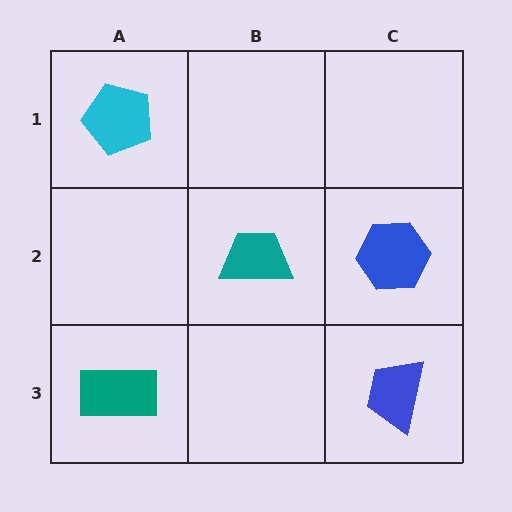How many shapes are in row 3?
2 shapes.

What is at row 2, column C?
A blue hexagon.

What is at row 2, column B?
A teal trapezoid.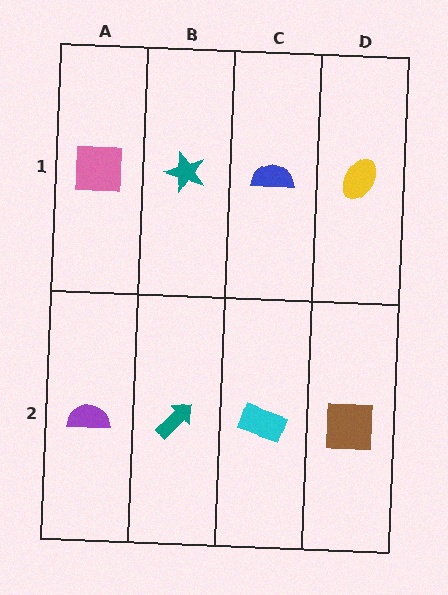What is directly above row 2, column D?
A yellow ellipse.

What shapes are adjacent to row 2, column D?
A yellow ellipse (row 1, column D), a cyan rectangle (row 2, column C).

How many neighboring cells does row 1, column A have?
2.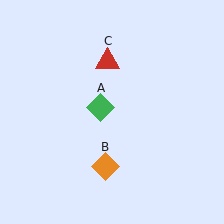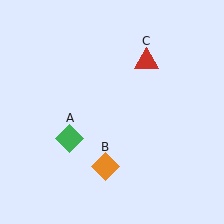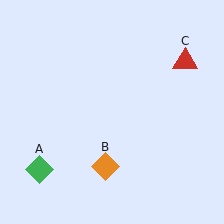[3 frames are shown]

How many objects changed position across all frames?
2 objects changed position: green diamond (object A), red triangle (object C).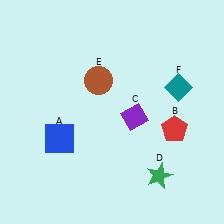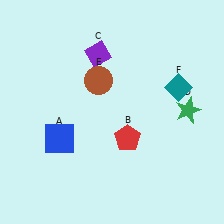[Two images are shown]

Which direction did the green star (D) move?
The green star (D) moved up.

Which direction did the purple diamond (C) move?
The purple diamond (C) moved up.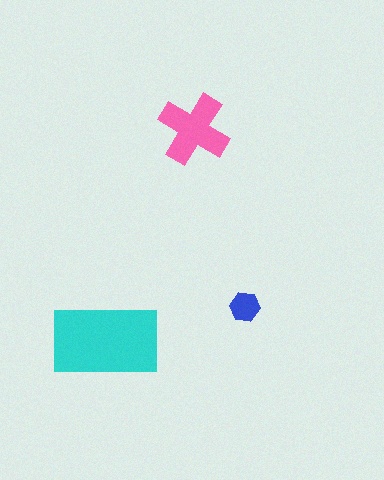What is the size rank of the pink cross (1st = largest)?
2nd.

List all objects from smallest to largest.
The blue hexagon, the pink cross, the cyan rectangle.